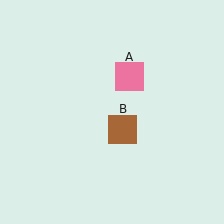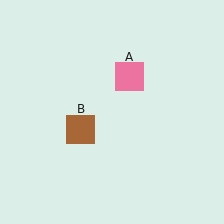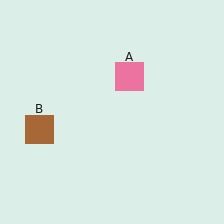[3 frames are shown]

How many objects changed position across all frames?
1 object changed position: brown square (object B).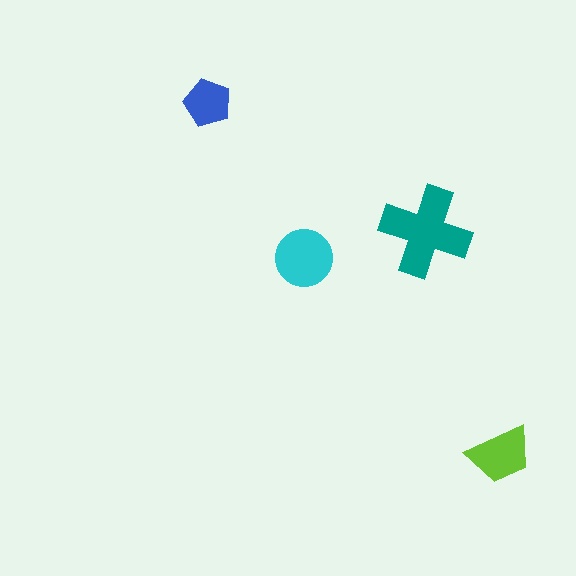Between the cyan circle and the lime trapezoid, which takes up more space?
The cyan circle.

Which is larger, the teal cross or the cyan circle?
The teal cross.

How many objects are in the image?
There are 4 objects in the image.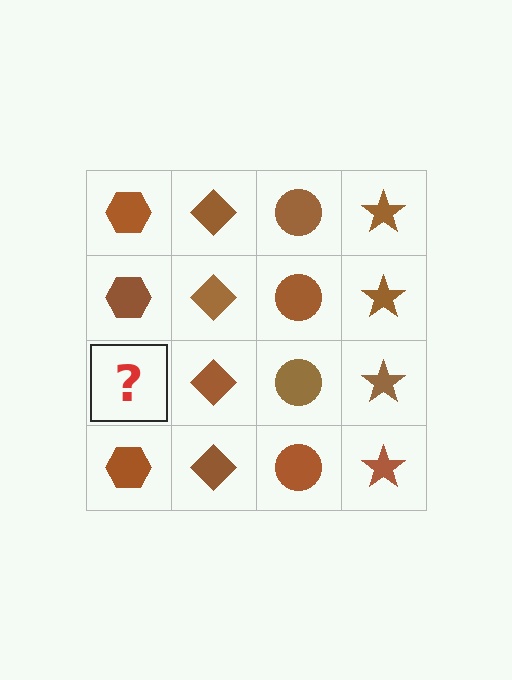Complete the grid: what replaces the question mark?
The question mark should be replaced with a brown hexagon.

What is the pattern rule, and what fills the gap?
The rule is that each column has a consistent shape. The gap should be filled with a brown hexagon.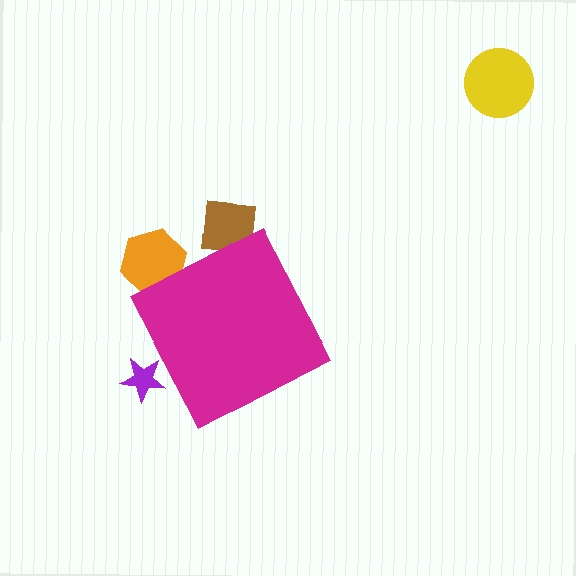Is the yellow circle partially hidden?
No, the yellow circle is fully visible.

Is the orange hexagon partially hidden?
Yes, the orange hexagon is partially hidden behind the magenta diamond.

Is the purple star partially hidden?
Yes, the purple star is partially hidden behind the magenta diamond.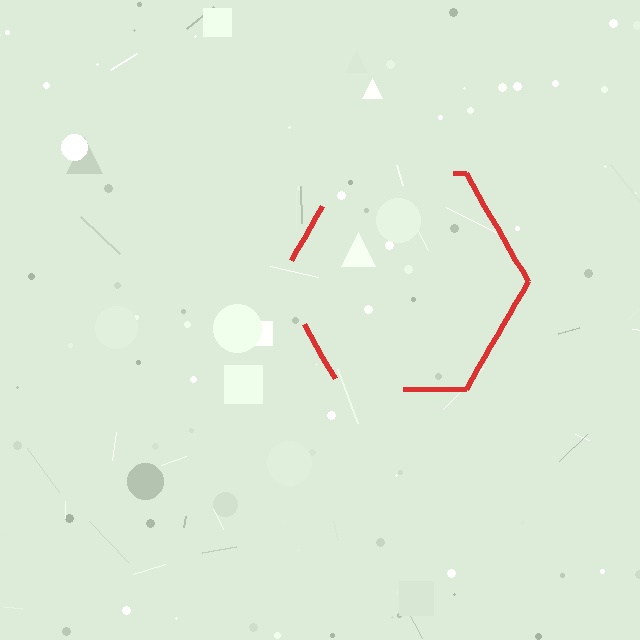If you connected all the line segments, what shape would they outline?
They would outline a hexagon.